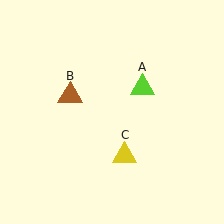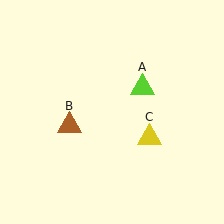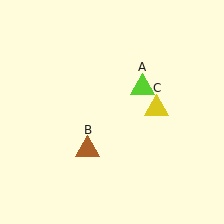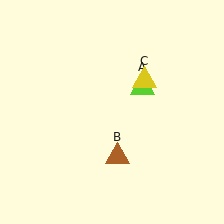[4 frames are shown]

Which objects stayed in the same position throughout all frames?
Lime triangle (object A) remained stationary.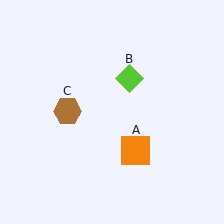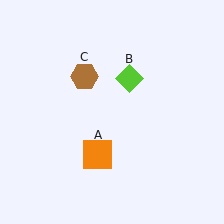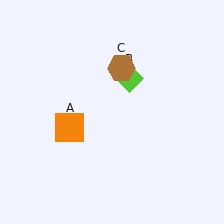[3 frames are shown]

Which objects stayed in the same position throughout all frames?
Lime diamond (object B) remained stationary.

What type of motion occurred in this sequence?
The orange square (object A), brown hexagon (object C) rotated clockwise around the center of the scene.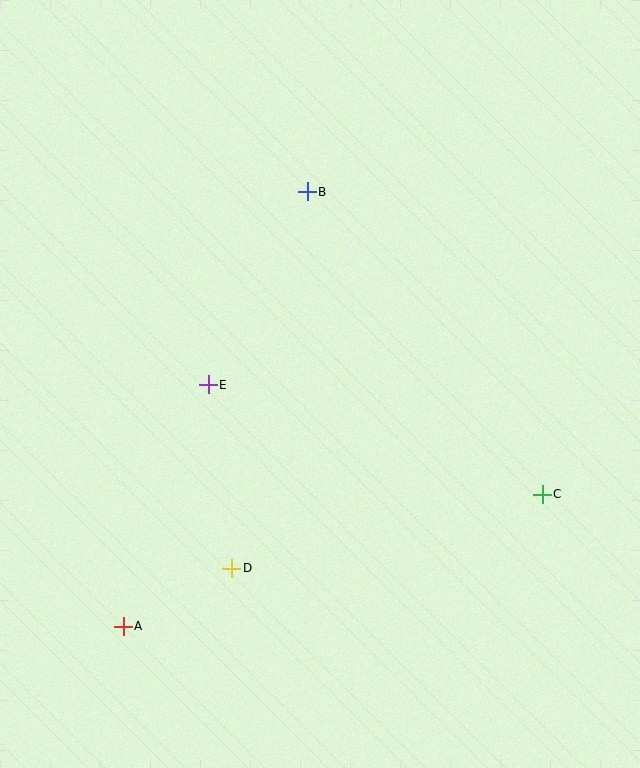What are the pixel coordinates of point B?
Point B is at (307, 192).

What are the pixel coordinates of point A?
Point A is at (123, 626).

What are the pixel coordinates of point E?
Point E is at (208, 385).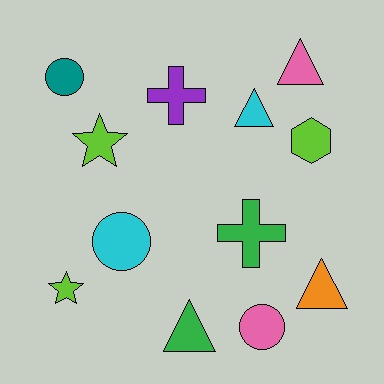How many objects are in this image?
There are 12 objects.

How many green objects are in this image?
There are 2 green objects.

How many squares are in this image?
There are no squares.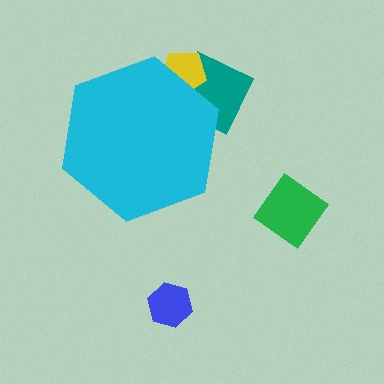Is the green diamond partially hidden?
No, the green diamond is fully visible.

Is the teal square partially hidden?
Yes, the teal square is partially hidden behind the cyan hexagon.